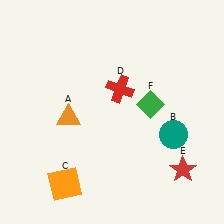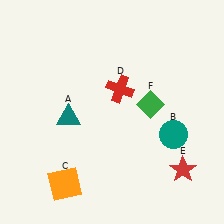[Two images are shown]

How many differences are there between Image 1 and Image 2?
There is 1 difference between the two images.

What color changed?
The triangle (A) changed from orange in Image 1 to teal in Image 2.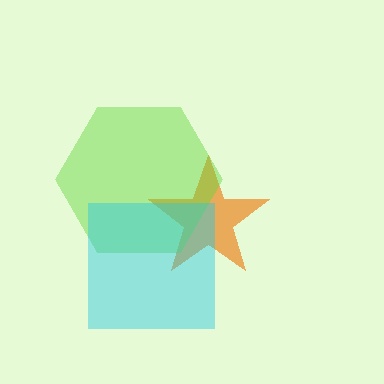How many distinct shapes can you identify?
There are 3 distinct shapes: an orange star, a lime hexagon, a cyan square.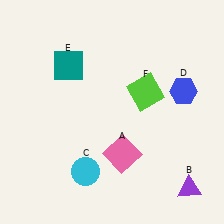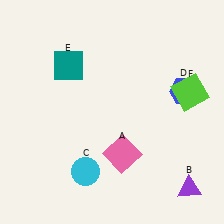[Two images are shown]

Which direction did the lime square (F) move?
The lime square (F) moved right.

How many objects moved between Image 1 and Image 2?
1 object moved between the two images.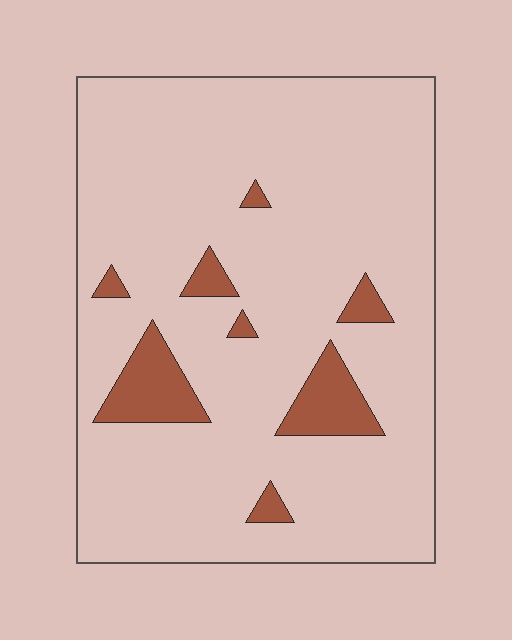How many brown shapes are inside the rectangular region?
8.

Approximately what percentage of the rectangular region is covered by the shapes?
Approximately 10%.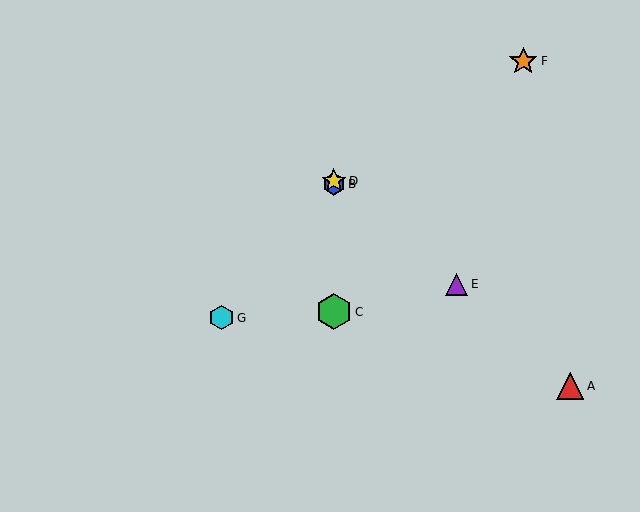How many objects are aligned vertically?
3 objects (B, C, D) are aligned vertically.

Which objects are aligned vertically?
Objects B, C, D are aligned vertically.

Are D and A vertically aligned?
No, D is at x≈334 and A is at x≈570.